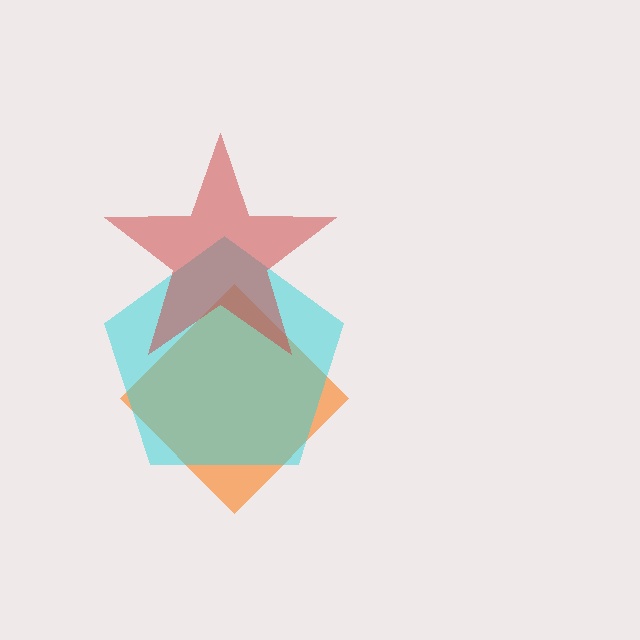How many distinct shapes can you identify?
There are 3 distinct shapes: an orange diamond, a cyan pentagon, a red star.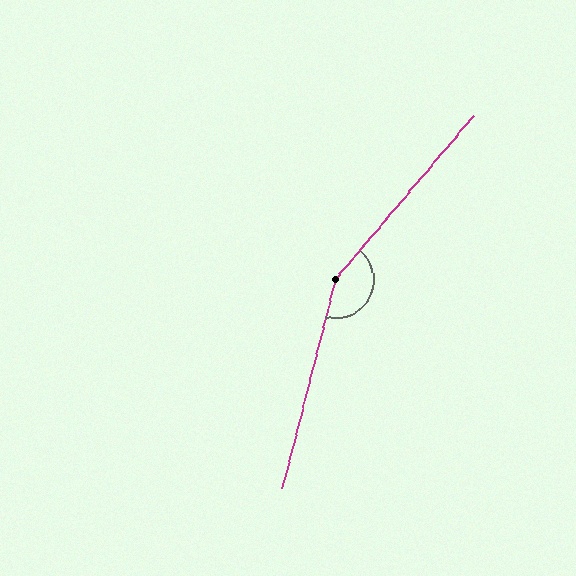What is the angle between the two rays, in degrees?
Approximately 154 degrees.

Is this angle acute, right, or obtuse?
It is obtuse.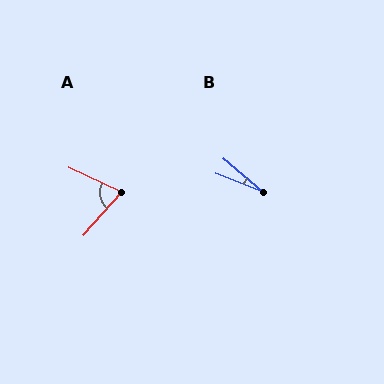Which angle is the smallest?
B, at approximately 19 degrees.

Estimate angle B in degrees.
Approximately 19 degrees.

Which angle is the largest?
A, at approximately 74 degrees.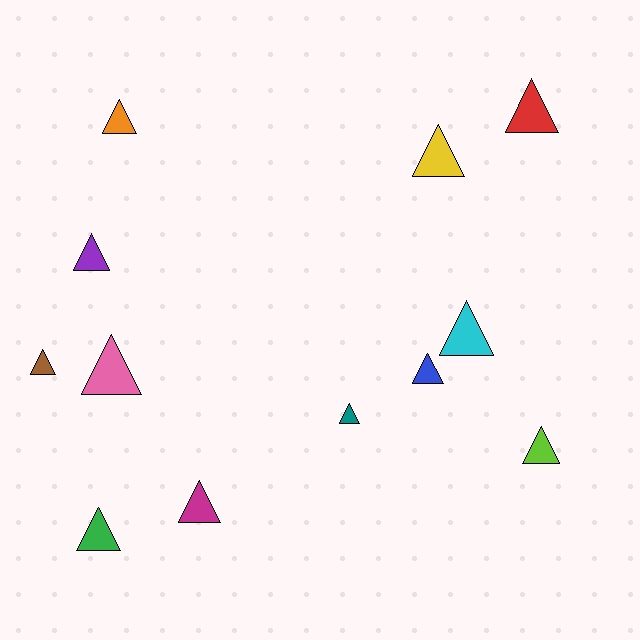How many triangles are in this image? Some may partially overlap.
There are 12 triangles.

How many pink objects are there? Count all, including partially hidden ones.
There is 1 pink object.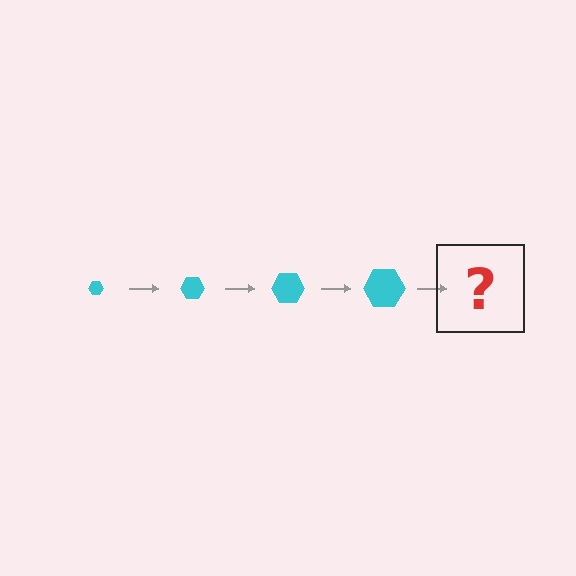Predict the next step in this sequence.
The next step is a cyan hexagon, larger than the previous one.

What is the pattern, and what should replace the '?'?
The pattern is that the hexagon gets progressively larger each step. The '?' should be a cyan hexagon, larger than the previous one.